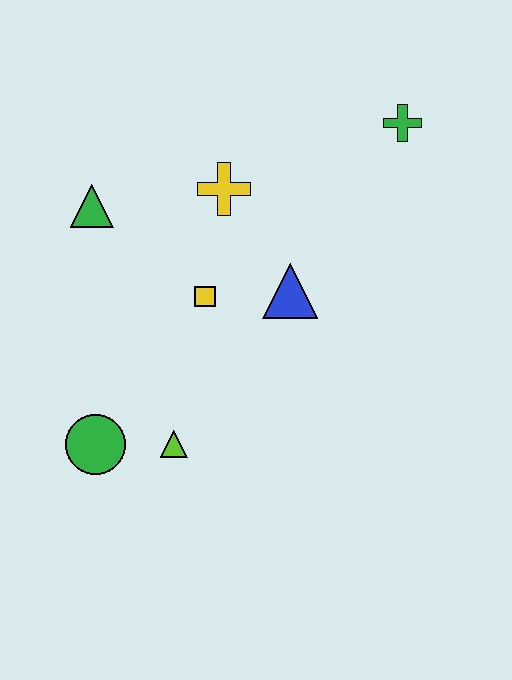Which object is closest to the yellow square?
The blue triangle is closest to the yellow square.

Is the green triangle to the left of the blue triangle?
Yes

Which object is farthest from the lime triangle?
The green cross is farthest from the lime triangle.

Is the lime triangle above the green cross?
No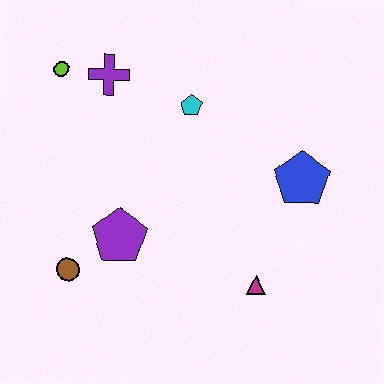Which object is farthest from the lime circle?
The magenta triangle is farthest from the lime circle.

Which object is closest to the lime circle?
The purple cross is closest to the lime circle.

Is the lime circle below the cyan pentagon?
No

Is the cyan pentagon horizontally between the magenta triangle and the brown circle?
Yes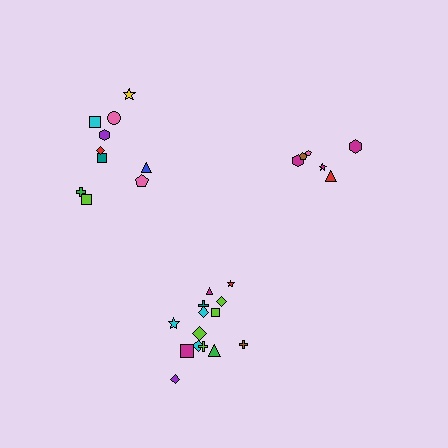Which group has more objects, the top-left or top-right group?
The top-left group.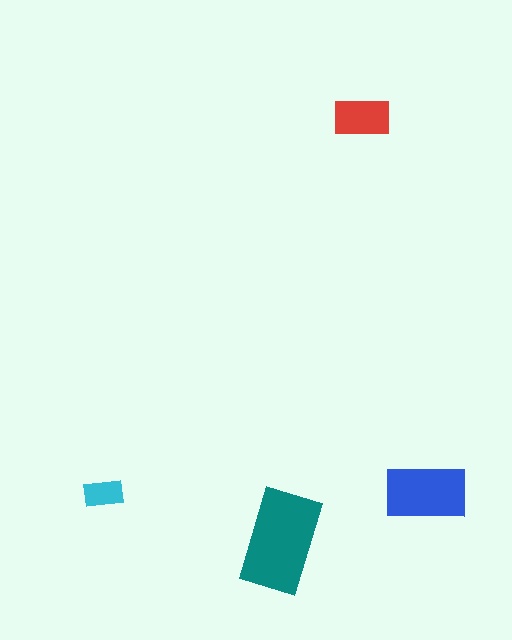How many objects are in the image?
There are 4 objects in the image.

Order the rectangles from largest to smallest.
the teal one, the blue one, the red one, the cyan one.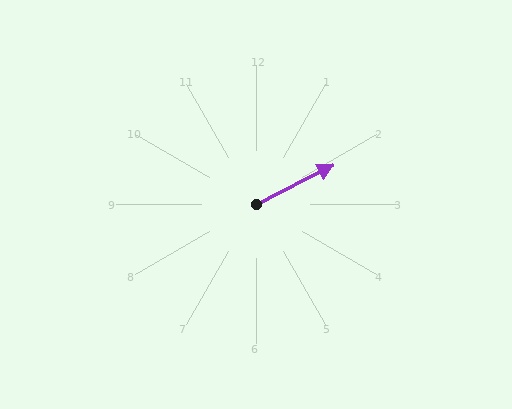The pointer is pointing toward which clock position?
Roughly 2 o'clock.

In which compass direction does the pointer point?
Northeast.